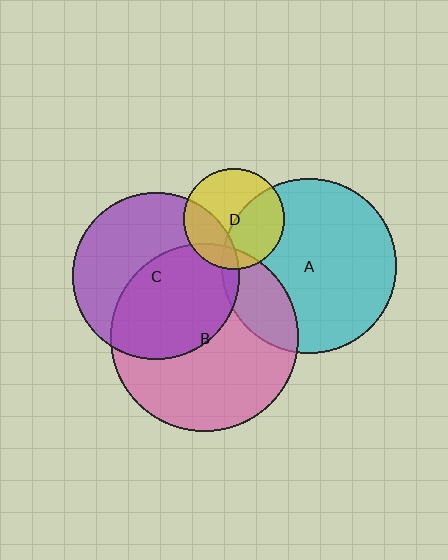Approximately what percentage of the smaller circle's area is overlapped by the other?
Approximately 20%.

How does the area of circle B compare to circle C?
Approximately 1.3 times.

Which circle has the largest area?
Circle B (pink).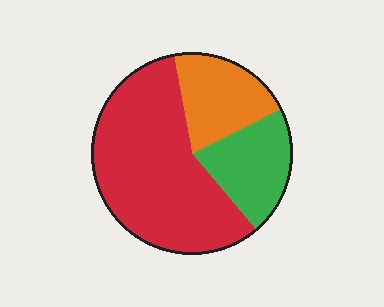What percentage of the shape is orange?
Orange covers 21% of the shape.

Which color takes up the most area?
Red, at roughly 60%.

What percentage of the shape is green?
Green covers 21% of the shape.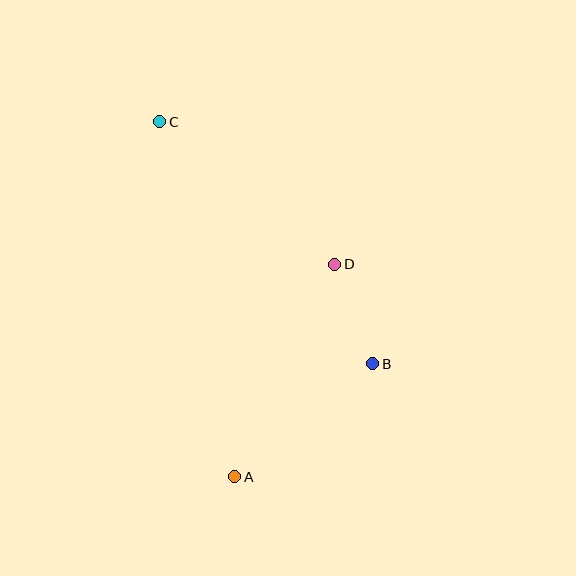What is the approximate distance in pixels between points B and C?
The distance between B and C is approximately 322 pixels.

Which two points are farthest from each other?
Points A and C are farthest from each other.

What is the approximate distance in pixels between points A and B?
The distance between A and B is approximately 179 pixels.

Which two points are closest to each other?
Points B and D are closest to each other.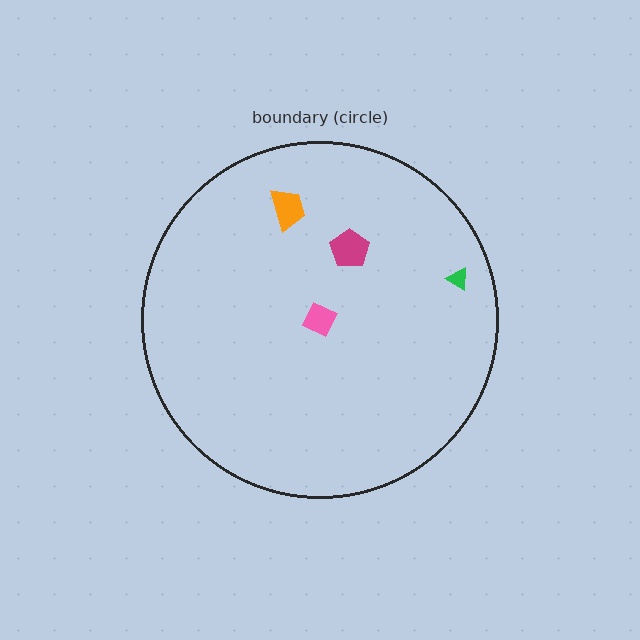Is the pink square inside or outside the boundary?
Inside.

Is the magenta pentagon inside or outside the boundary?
Inside.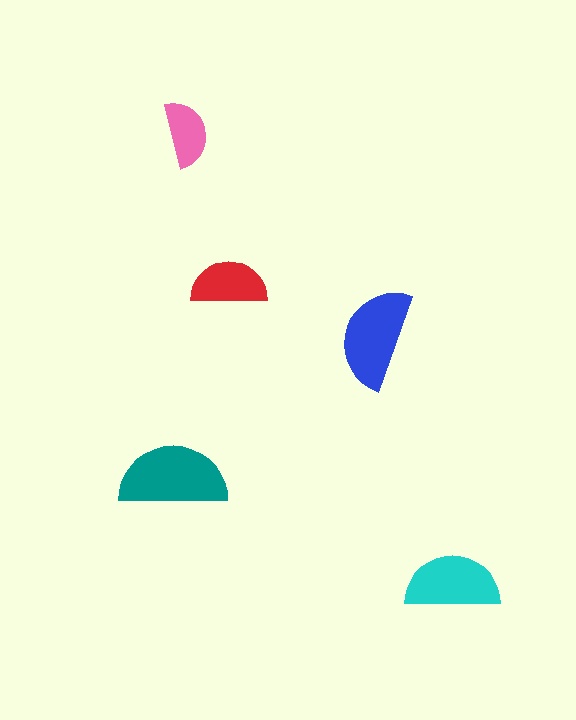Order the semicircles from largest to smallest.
the teal one, the blue one, the cyan one, the red one, the pink one.